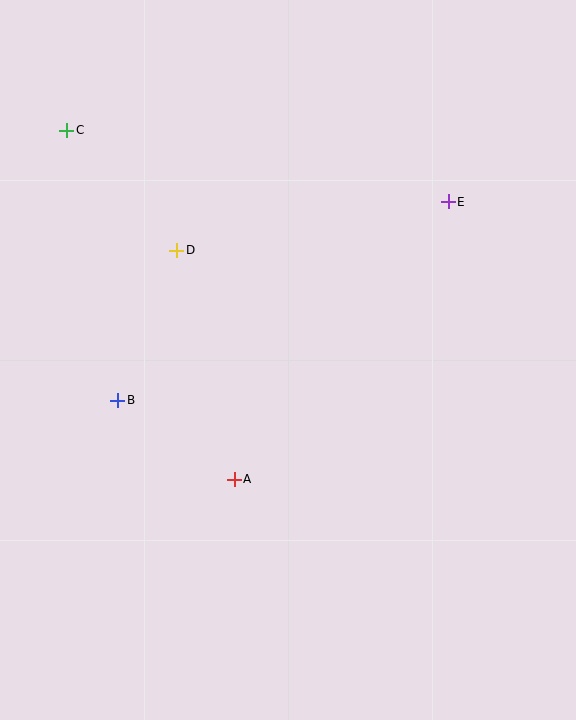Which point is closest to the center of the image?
Point A at (234, 479) is closest to the center.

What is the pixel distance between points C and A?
The distance between C and A is 388 pixels.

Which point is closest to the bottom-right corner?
Point A is closest to the bottom-right corner.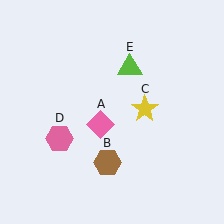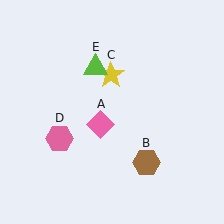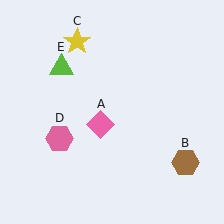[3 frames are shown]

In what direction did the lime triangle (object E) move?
The lime triangle (object E) moved left.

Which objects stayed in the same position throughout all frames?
Pink diamond (object A) and pink hexagon (object D) remained stationary.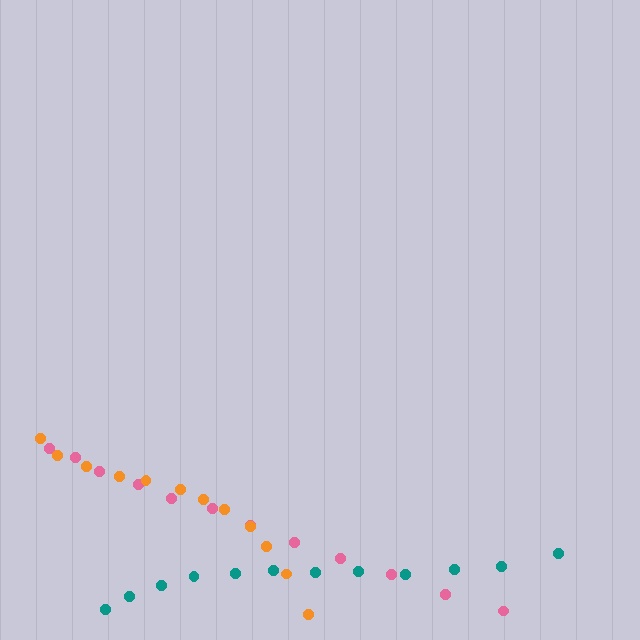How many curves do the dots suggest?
There are 3 distinct paths.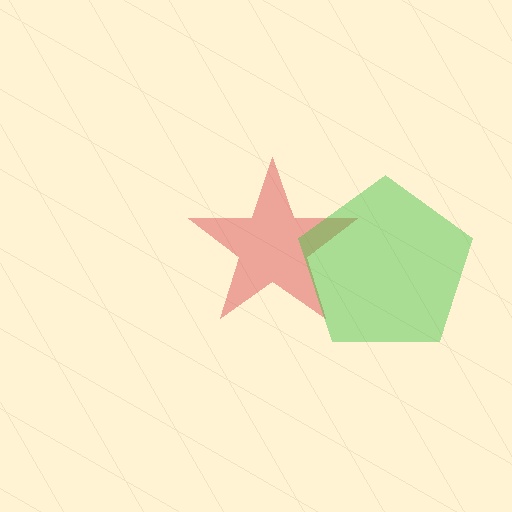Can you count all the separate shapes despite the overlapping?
Yes, there are 2 separate shapes.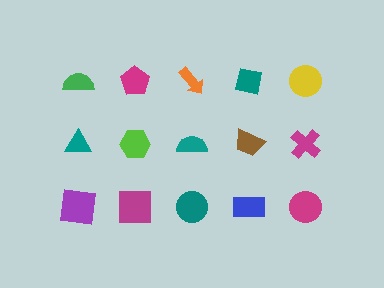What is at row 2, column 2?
A lime hexagon.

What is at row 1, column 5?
A yellow circle.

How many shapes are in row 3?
5 shapes.